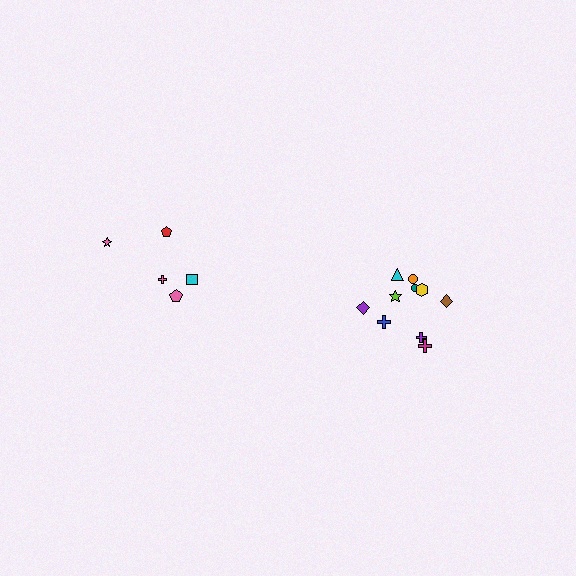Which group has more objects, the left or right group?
The right group.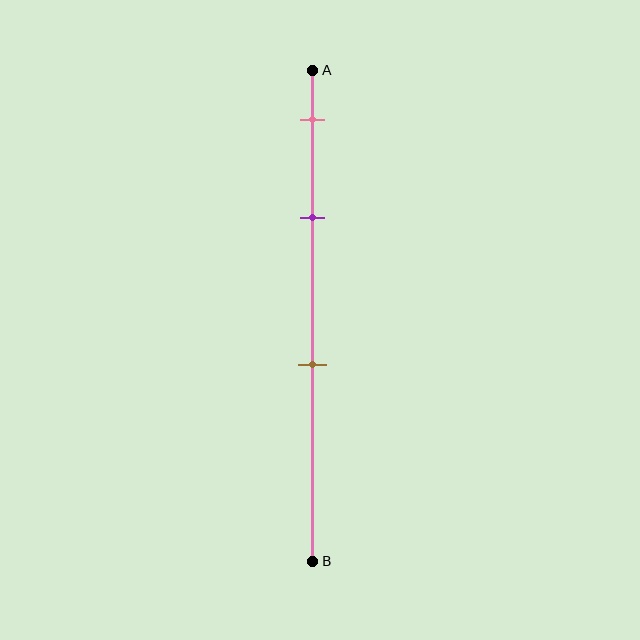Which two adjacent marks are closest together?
The pink and purple marks are the closest adjacent pair.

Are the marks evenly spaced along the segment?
No, the marks are not evenly spaced.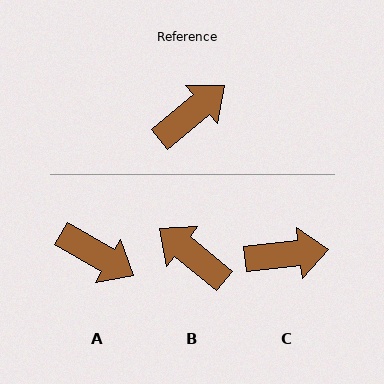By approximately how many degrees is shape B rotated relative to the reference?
Approximately 101 degrees counter-clockwise.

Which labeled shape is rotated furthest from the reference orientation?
B, about 101 degrees away.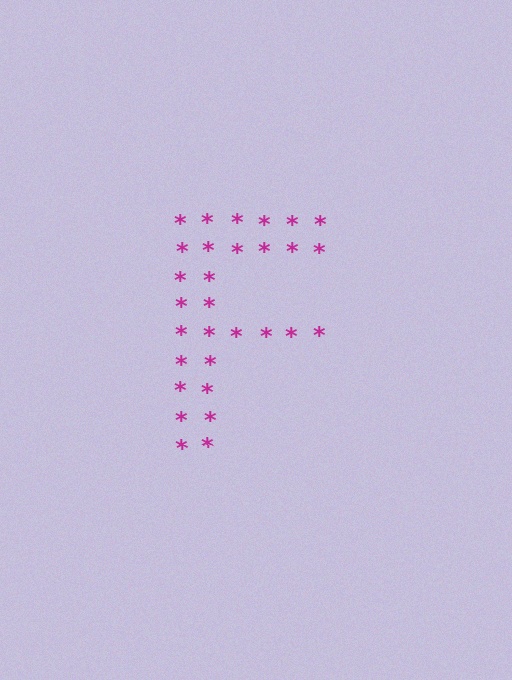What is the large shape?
The large shape is the letter F.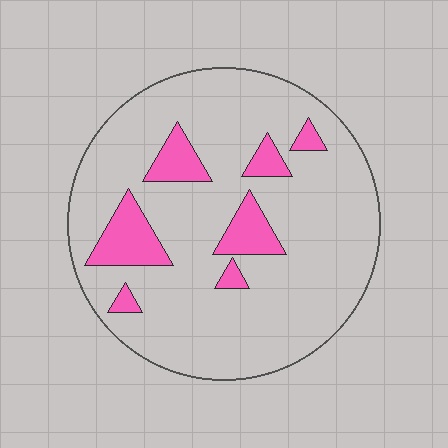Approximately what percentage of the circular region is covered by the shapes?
Approximately 15%.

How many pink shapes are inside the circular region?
7.